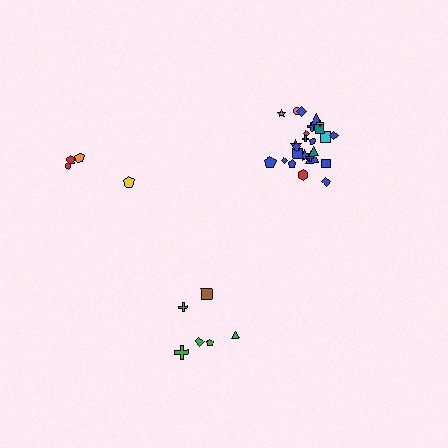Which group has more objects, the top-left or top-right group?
The top-right group.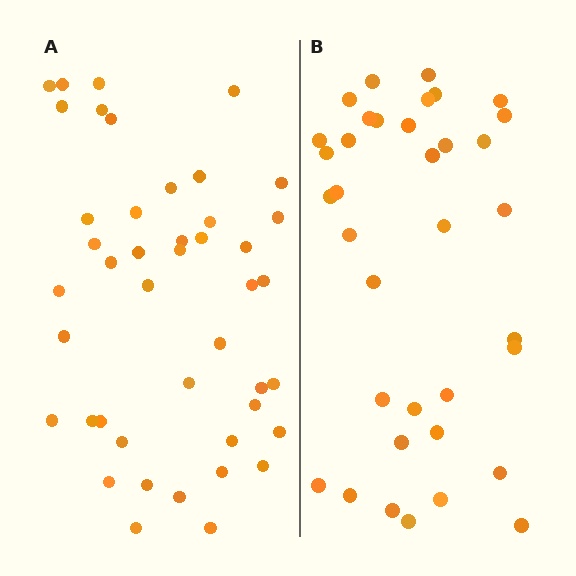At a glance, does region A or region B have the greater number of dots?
Region A (the left region) has more dots.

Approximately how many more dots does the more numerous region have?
Region A has roughly 8 or so more dots than region B.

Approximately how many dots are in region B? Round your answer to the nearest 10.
About 40 dots. (The exact count is 36, which rounds to 40.)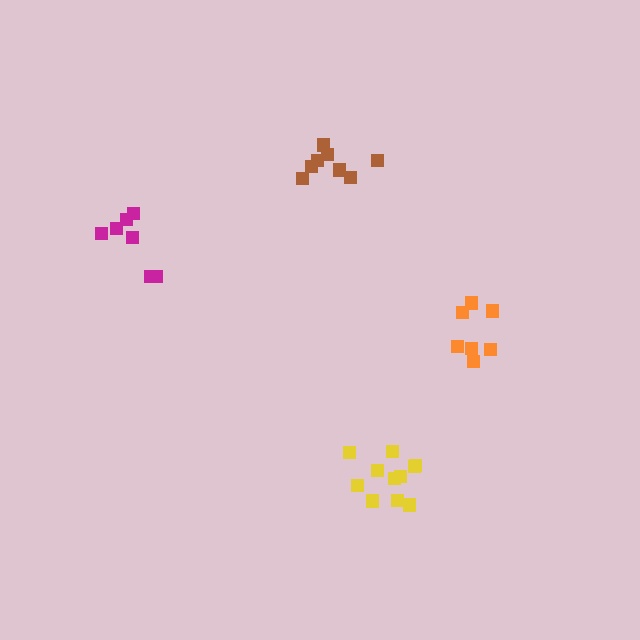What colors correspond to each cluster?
The clusters are colored: magenta, brown, yellow, orange.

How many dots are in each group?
Group 1: 7 dots, Group 2: 8 dots, Group 3: 11 dots, Group 4: 7 dots (33 total).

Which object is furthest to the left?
The magenta cluster is leftmost.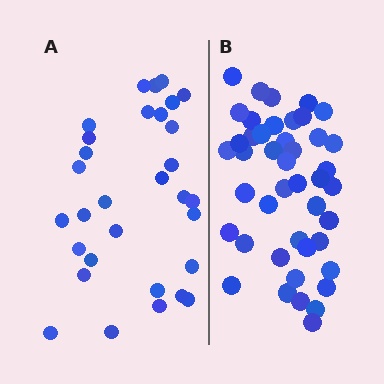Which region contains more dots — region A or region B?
Region B (the right region) has more dots.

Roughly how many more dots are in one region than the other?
Region B has approximately 15 more dots than region A.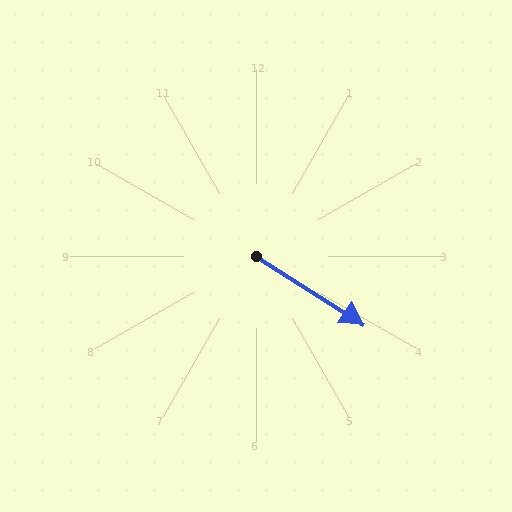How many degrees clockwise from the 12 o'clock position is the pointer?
Approximately 122 degrees.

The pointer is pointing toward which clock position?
Roughly 4 o'clock.